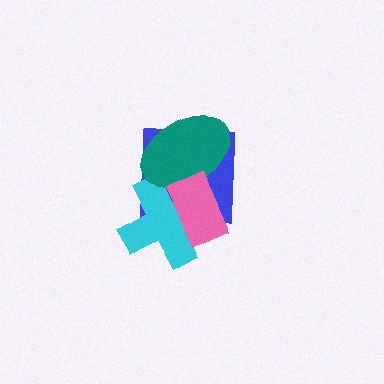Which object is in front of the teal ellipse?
The pink rectangle is in front of the teal ellipse.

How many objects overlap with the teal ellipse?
3 objects overlap with the teal ellipse.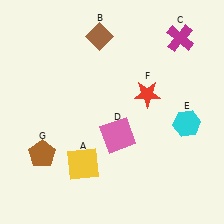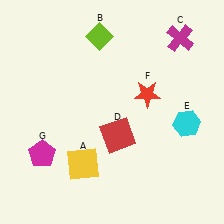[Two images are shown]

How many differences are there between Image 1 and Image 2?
There are 3 differences between the two images.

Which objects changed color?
B changed from brown to lime. D changed from pink to red. G changed from brown to magenta.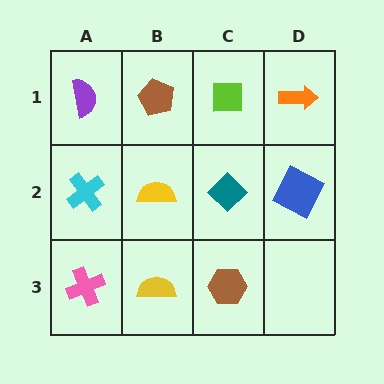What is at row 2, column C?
A teal diamond.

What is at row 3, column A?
A pink cross.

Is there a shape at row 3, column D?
No, that cell is empty.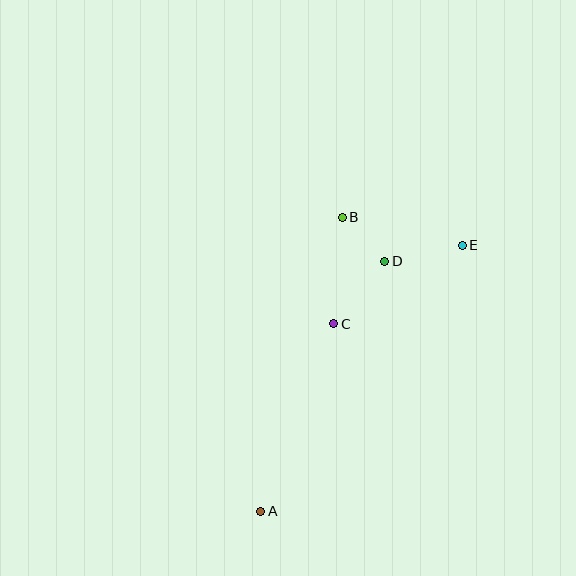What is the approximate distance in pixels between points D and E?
The distance between D and E is approximately 79 pixels.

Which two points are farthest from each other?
Points A and E are farthest from each other.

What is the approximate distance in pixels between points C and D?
The distance between C and D is approximately 81 pixels.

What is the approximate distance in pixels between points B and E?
The distance between B and E is approximately 123 pixels.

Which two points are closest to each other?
Points B and D are closest to each other.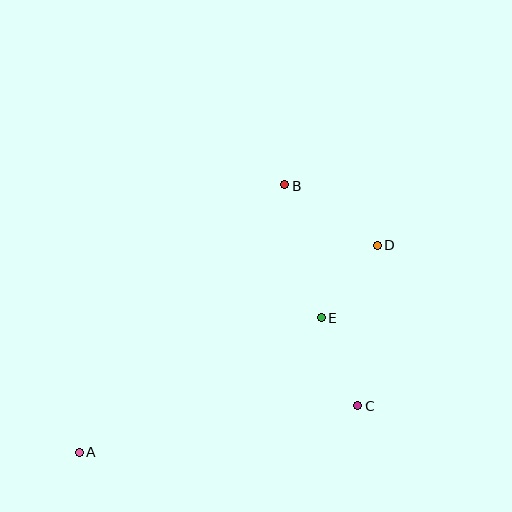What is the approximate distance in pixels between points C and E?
The distance between C and E is approximately 95 pixels.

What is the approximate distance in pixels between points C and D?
The distance between C and D is approximately 162 pixels.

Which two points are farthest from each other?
Points A and D are farthest from each other.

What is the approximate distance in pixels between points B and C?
The distance between B and C is approximately 232 pixels.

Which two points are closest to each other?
Points D and E are closest to each other.